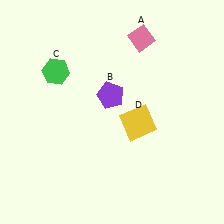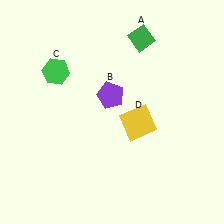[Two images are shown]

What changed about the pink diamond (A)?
In Image 1, A is pink. In Image 2, it changed to green.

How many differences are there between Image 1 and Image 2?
There is 1 difference between the two images.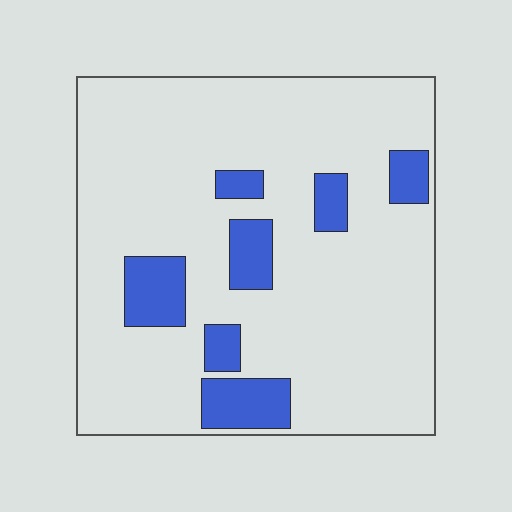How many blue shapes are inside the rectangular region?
7.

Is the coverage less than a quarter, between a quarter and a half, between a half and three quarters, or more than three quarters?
Less than a quarter.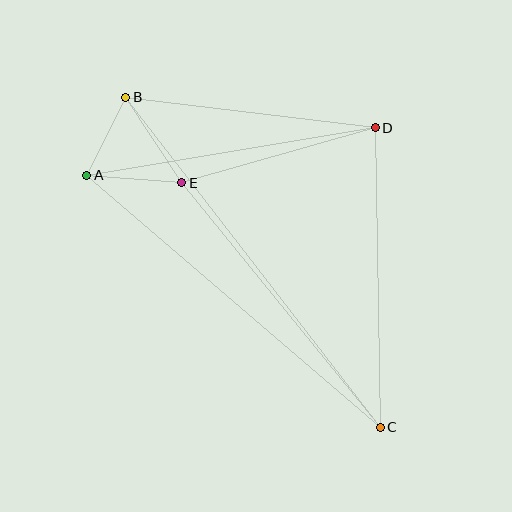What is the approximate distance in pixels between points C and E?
The distance between C and E is approximately 315 pixels.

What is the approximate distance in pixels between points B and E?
The distance between B and E is approximately 102 pixels.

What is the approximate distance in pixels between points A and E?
The distance between A and E is approximately 95 pixels.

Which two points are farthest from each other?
Points B and C are farthest from each other.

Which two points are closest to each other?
Points A and B are closest to each other.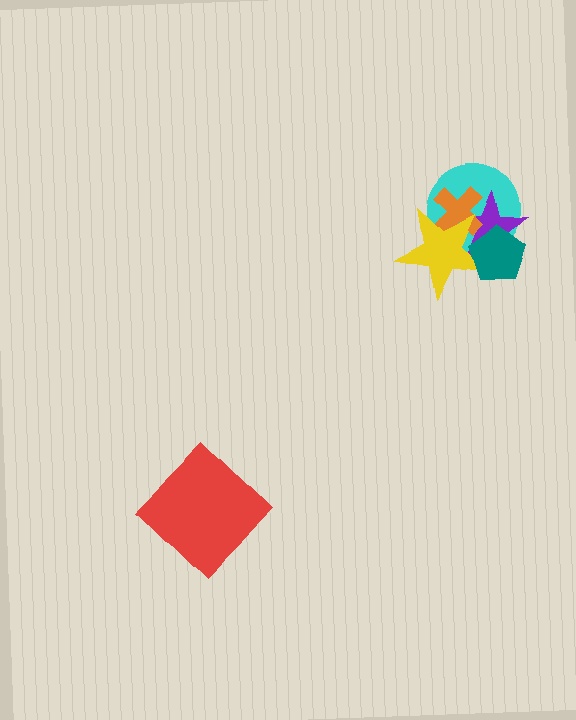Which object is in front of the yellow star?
The teal pentagon is in front of the yellow star.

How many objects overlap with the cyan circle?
4 objects overlap with the cyan circle.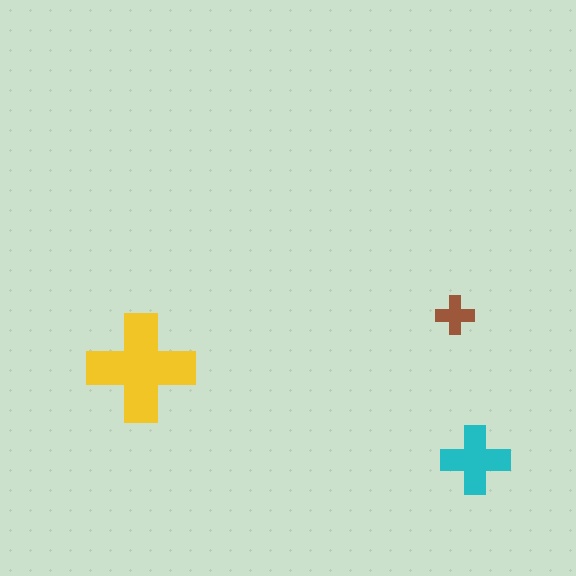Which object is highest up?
The brown cross is topmost.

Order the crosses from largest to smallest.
the yellow one, the cyan one, the brown one.